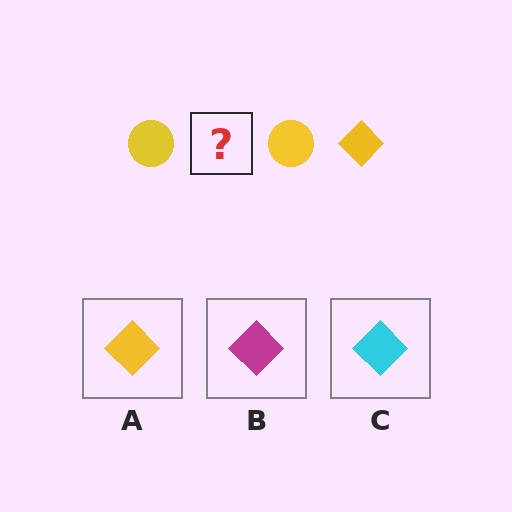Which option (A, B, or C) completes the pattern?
A.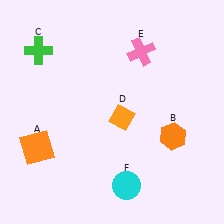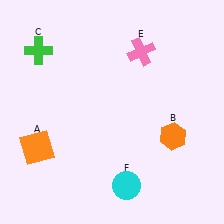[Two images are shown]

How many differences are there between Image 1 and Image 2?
There is 1 difference between the two images.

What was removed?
The orange diamond (D) was removed in Image 2.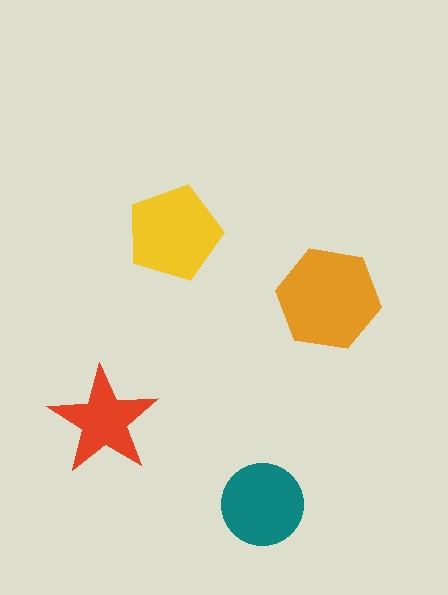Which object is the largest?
The orange hexagon.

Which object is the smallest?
The red star.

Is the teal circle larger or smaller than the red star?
Larger.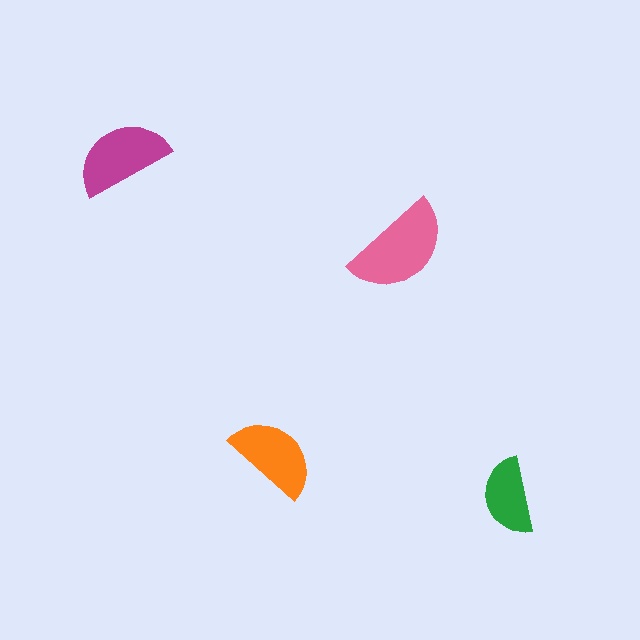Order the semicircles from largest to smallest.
the pink one, the magenta one, the orange one, the green one.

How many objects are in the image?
There are 4 objects in the image.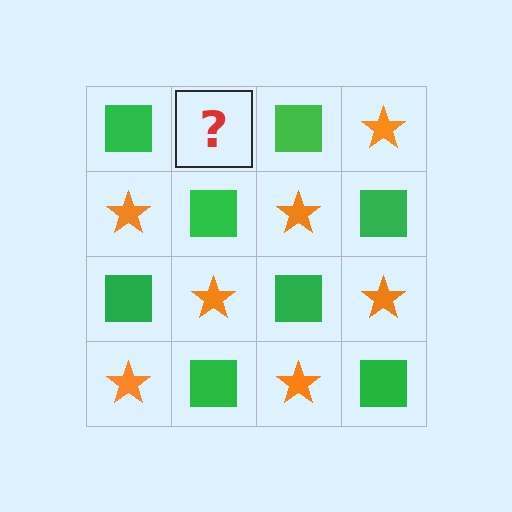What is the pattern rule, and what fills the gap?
The rule is that it alternates green square and orange star in a checkerboard pattern. The gap should be filled with an orange star.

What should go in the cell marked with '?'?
The missing cell should contain an orange star.